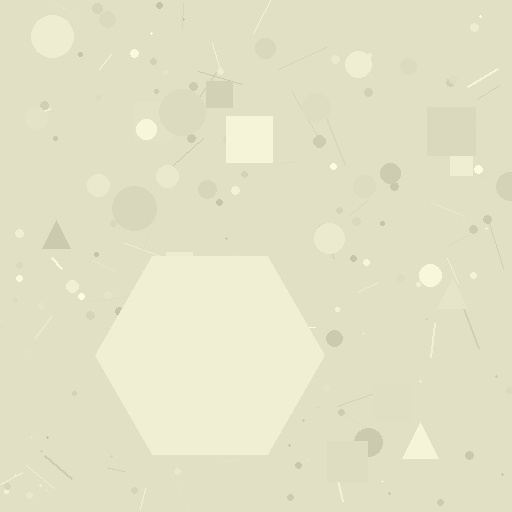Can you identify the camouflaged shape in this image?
The camouflaged shape is a hexagon.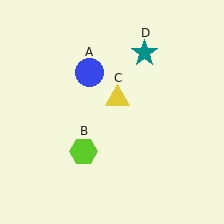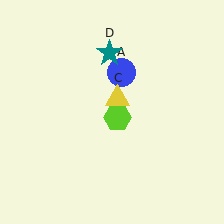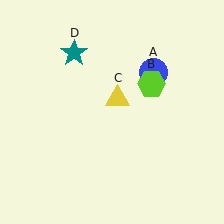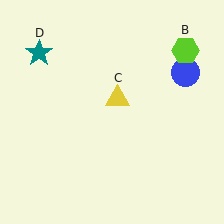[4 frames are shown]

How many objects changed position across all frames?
3 objects changed position: blue circle (object A), lime hexagon (object B), teal star (object D).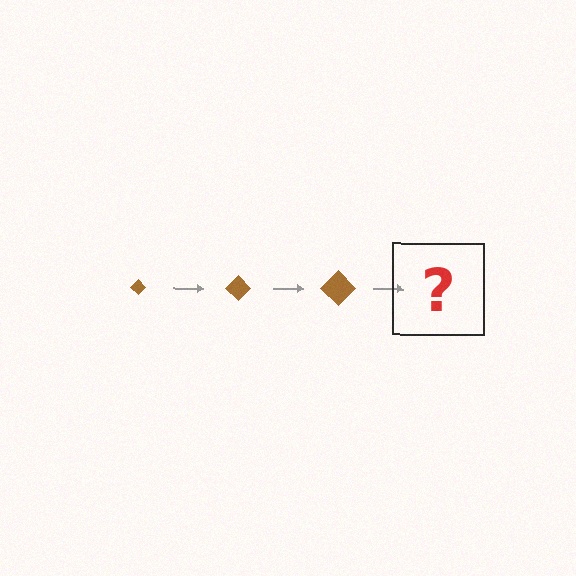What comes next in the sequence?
The next element should be a brown diamond, larger than the previous one.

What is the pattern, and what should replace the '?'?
The pattern is that the diamond gets progressively larger each step. The '?' should be a brown diamond, larger than the previous one.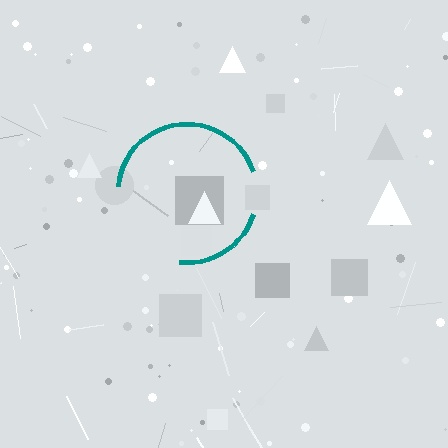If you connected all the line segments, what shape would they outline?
They would outline a circle.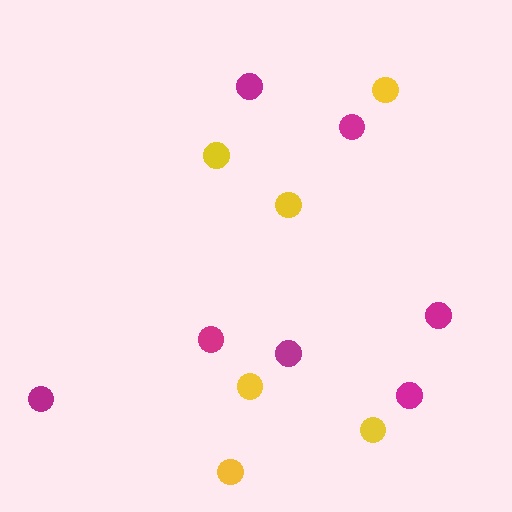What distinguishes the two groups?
There are 2 groups: one group of magenta circles (7) and one group of yellow circles (6).